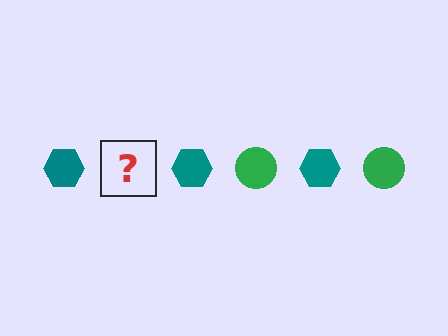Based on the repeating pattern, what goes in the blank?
The blank should be a green circle.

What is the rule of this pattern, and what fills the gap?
The rule is that the pattern alternates between teal hexagon and green circle. The gap should be filled with a green circle.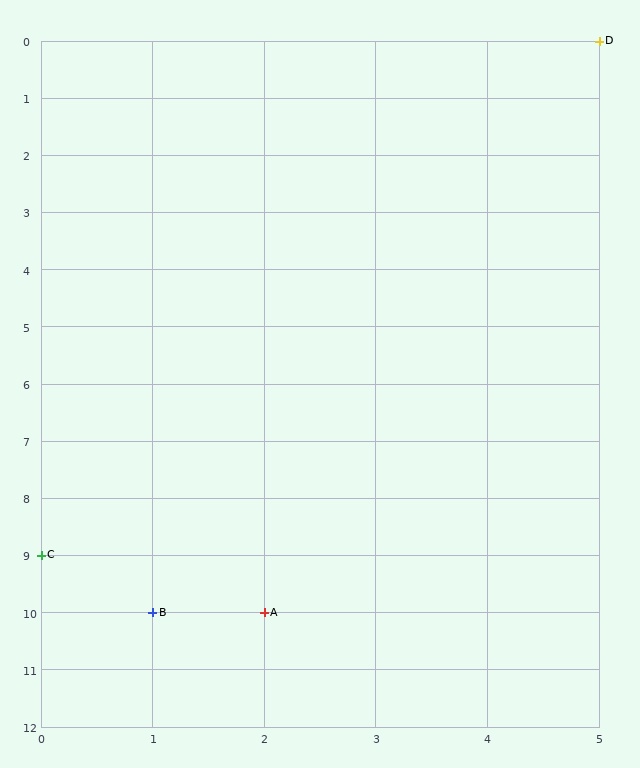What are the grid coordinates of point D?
Point D is at grid coordinates (5, 0).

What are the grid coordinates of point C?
Point C is at grid coordinates (0, 9).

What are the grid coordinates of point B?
Point B is at grid coordinates (1, 10).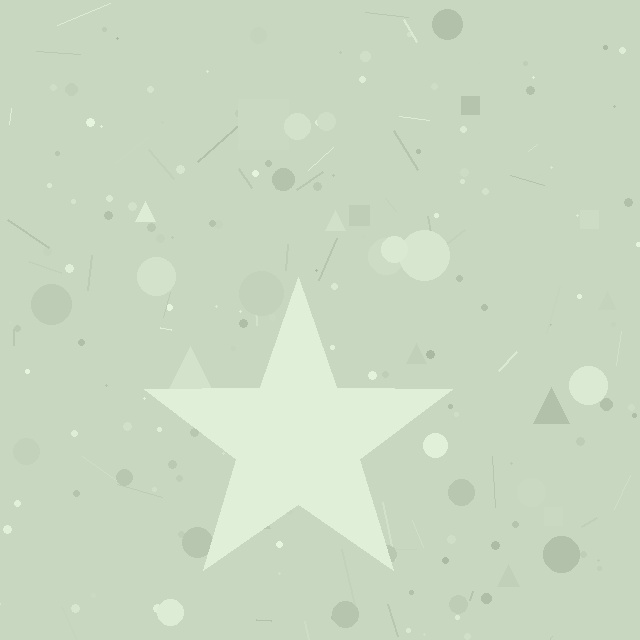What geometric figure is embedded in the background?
A star is embedded in the background.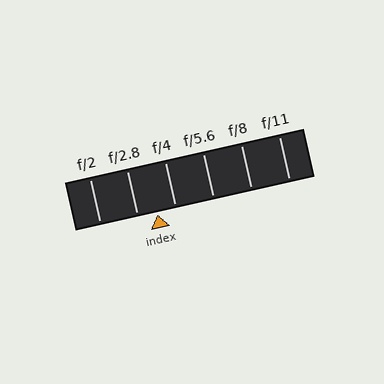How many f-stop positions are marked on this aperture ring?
There are 6 f-stop positions marked.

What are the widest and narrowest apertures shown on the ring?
The widest aperture shown is f/2 and the narrowest is f/11.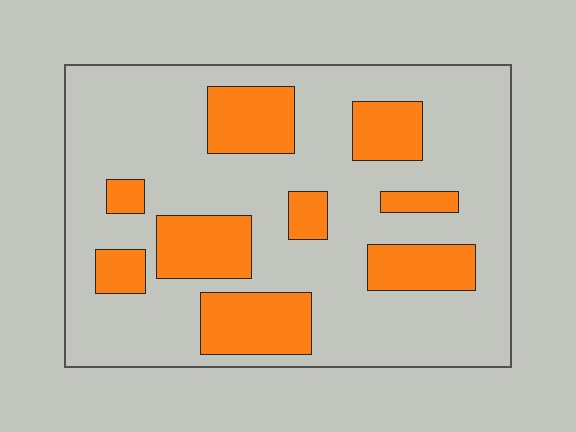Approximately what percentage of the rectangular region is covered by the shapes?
Approximately 25%.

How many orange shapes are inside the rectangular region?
9.